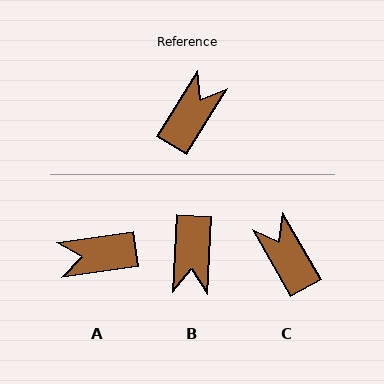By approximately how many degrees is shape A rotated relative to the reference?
Approximately 130 degrees counter-clockwise.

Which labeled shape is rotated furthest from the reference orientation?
B, about 151 degrees away.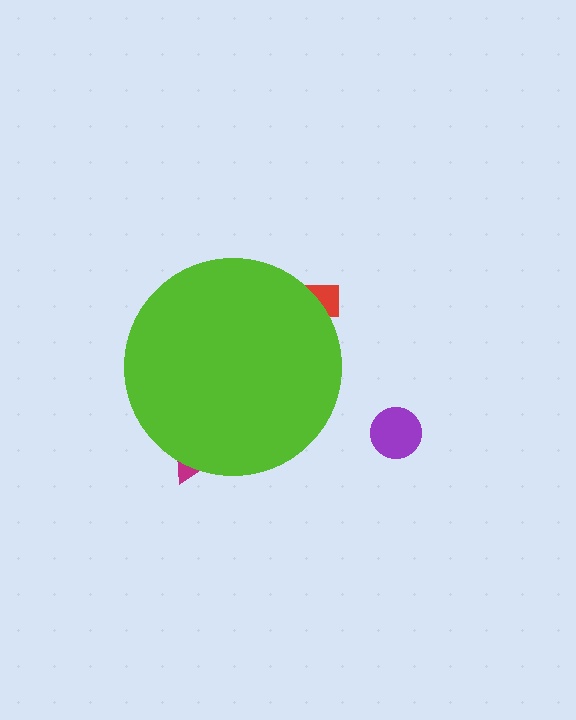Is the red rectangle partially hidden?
Yes, the red rectangle is partially hidden behind the lime circle.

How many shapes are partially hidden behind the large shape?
2 shapes are partially hidden.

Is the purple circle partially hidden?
No, the purple circle is fully visible.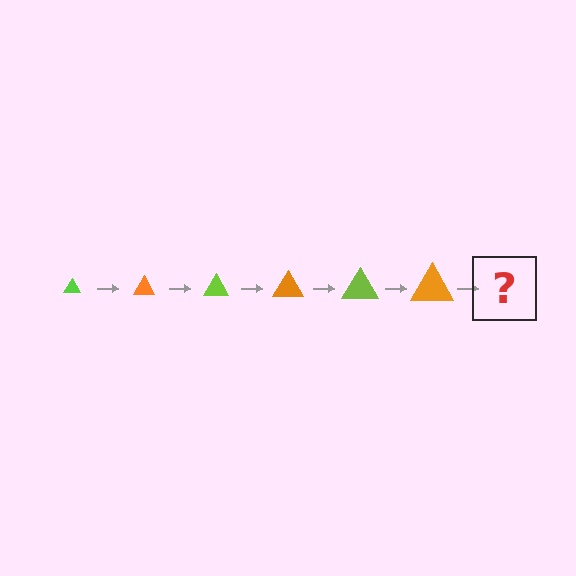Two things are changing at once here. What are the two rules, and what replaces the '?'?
The two rules are that the triangle grows larger each step and the color cycles through lime and orange. The '?' should be a lime triangle, larger than the previous one.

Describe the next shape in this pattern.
It should be a lime triangle, larger than the previous one.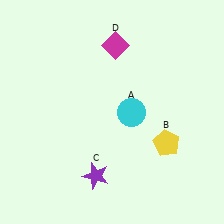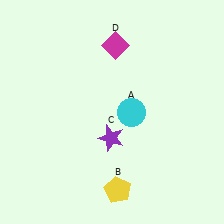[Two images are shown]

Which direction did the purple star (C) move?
The purple star (C) moved up.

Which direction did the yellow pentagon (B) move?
The yellow pentagon (B) moved left.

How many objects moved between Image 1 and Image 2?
2 objects moved between the two images.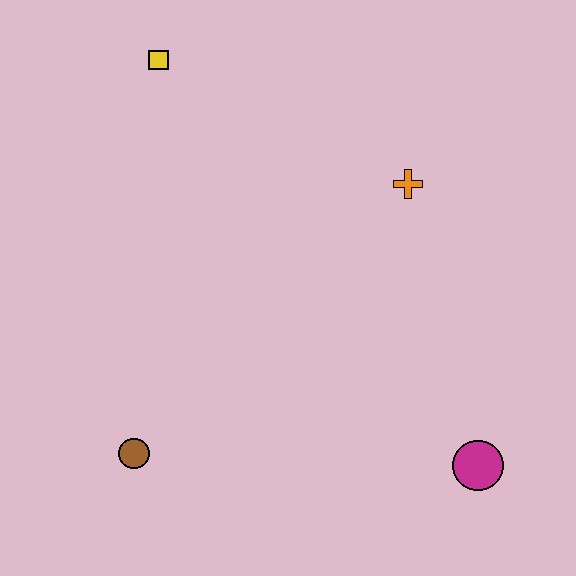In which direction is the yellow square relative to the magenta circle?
The yellow square is above the magenta circle.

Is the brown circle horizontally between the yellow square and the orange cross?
No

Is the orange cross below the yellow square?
Yes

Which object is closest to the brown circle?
The magenta circle is closest to the brown circle.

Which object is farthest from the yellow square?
The magenta circle is farthest from the yellow square.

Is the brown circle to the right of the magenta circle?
No